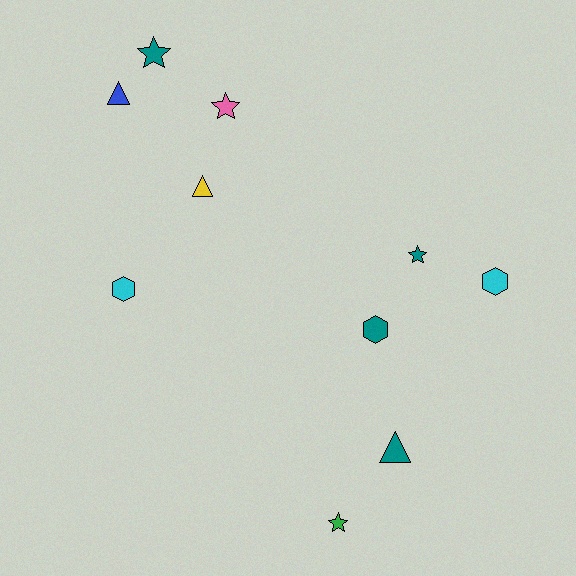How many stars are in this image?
There are 4 stars.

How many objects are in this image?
There are 10 objects.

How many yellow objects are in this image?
There is 1 yellow object.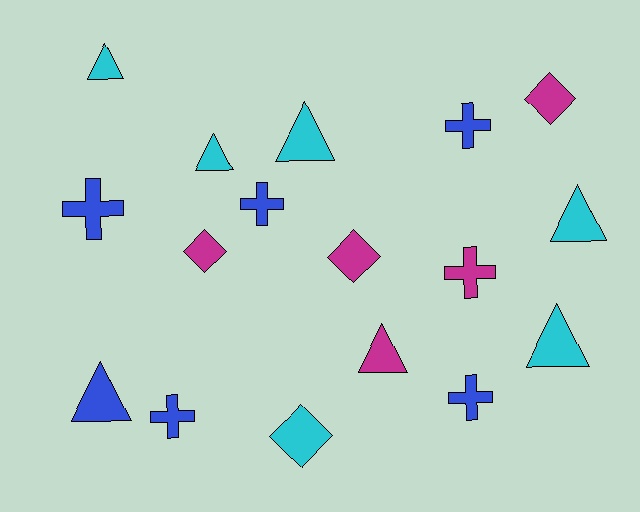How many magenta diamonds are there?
There are 3 magenta diamonds.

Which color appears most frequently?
Blue, with 6 objects.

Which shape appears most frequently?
Triangle, with 7 objects.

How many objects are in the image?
There are 17 objects.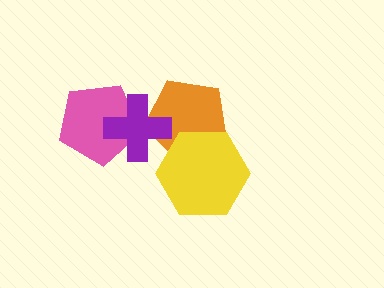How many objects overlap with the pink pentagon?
1 object overlaps with the pink pentagon.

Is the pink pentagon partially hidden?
Yes, it is partially covered by another shape.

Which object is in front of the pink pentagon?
The purple cross is in front of the pink pentagon.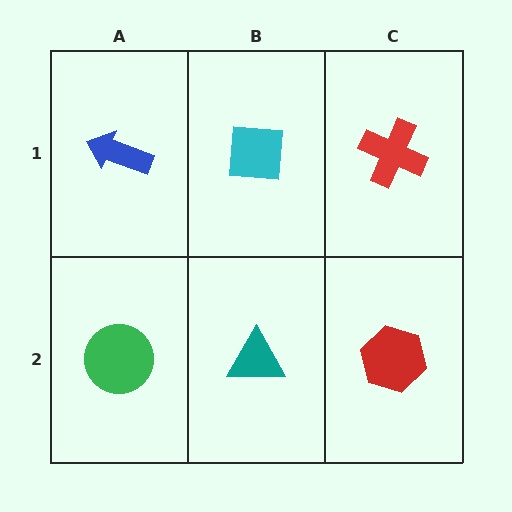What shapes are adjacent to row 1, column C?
A red hexagon (row 2, column C), a cyan square (row 1, column B).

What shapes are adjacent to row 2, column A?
A blue arrow (row 1, column A), a teal triangle (row 2, column B).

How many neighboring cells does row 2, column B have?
3.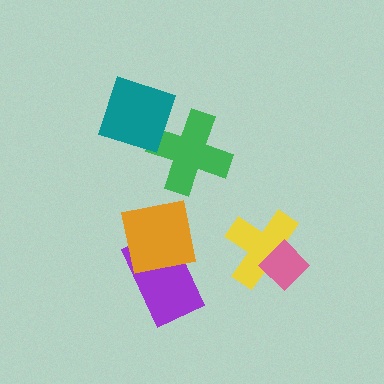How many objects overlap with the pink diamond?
1 object overlaps with the pink diamond.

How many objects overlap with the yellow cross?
1 object overlaps with the yellow cross.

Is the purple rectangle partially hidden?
Yes, it is partially covered by another shape.